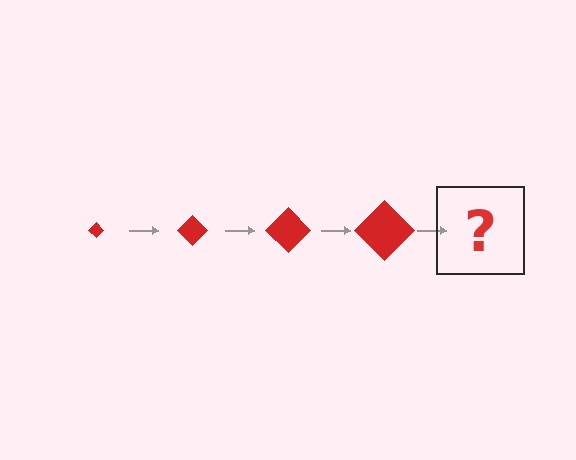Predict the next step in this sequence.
The next step is a red diamond, larger than the previous one.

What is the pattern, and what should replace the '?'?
The pattern is that the diamond gets progressively larger each step. The '?' should be a red diamond, larger than the previous one.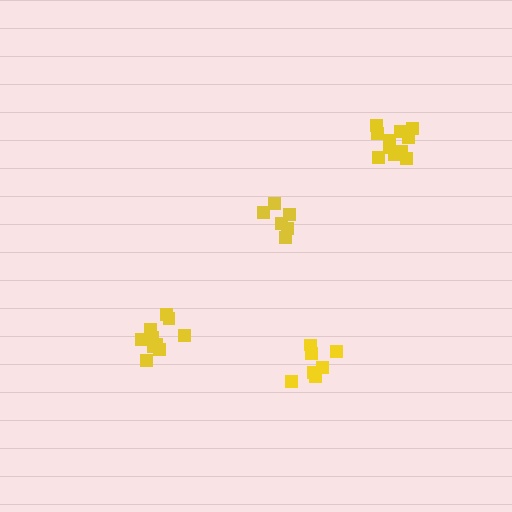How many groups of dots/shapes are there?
There are 4 groups.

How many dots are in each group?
Group 1: 10 dots, Group 2: 6 dots, Group 3: 11 dots, Group 4: 8 dots (35 total).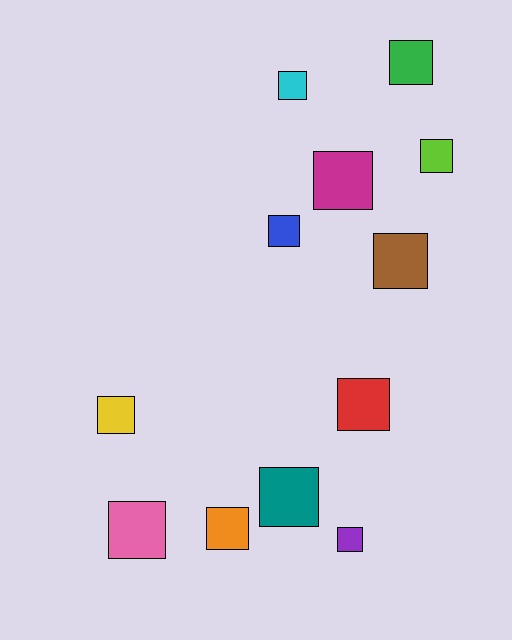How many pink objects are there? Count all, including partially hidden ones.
There is 1 pink object.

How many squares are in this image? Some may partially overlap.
There are 12 squares.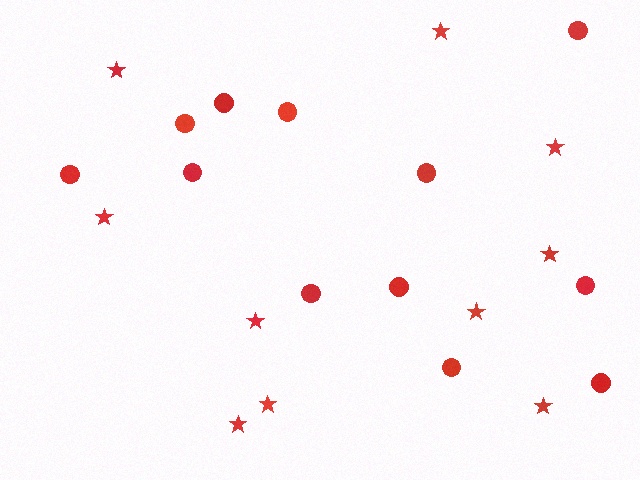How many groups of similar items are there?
There are 2 groups: one group of circles (12) and one group of stars (10).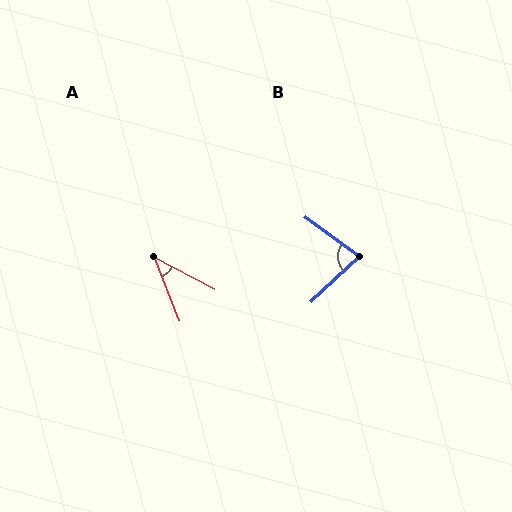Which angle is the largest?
B, at approximately 79 degrees.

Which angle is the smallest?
A, at approximately 40 degrees.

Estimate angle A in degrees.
Approximately 40 degrees.